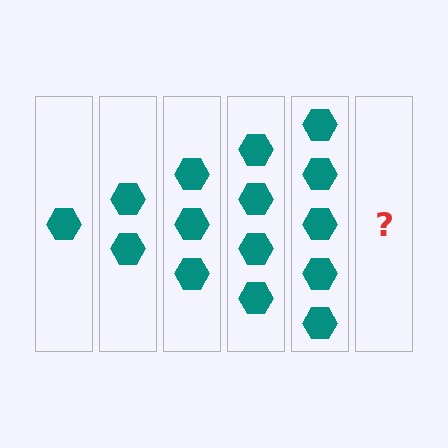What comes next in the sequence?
The next element should be 6 hexagons.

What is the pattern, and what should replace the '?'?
The pattern is that each step adds one more hexagon. The '?' should be 6 hexagons.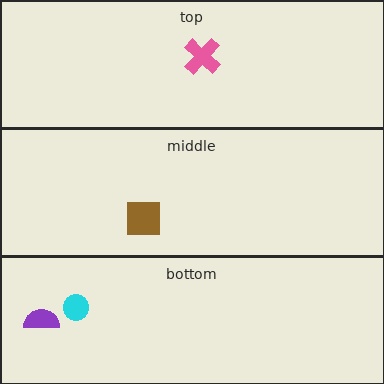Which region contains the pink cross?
The top region.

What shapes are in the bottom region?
The cyan circle, the purple semicircle.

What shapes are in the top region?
The pink cross.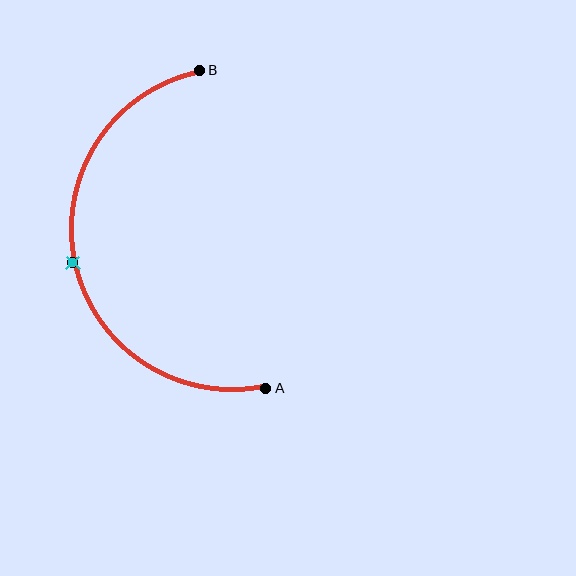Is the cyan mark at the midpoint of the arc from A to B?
Yes. The cyan mark lies on the arc at equal arc-length from both A and B — it is the arc midpoint.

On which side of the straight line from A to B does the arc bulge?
The arc bulges to the left of the straight line connecting A and B.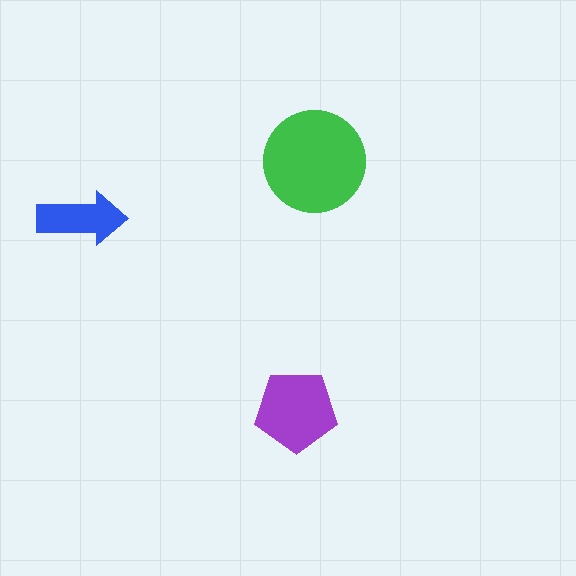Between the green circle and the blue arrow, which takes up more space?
The green circle.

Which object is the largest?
The green circle.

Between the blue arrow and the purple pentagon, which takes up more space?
The purple pentagon.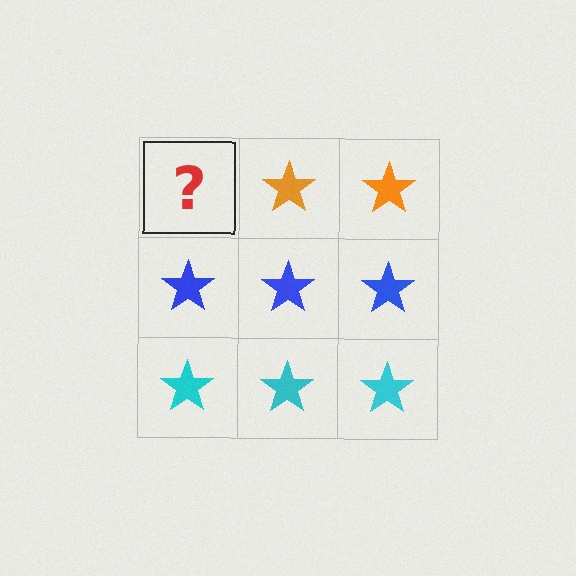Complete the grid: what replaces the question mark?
The question mark should be replaced with an orange star.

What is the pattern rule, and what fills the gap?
The rule is that each row has a consistent color. The gap should be filled with an orange star.